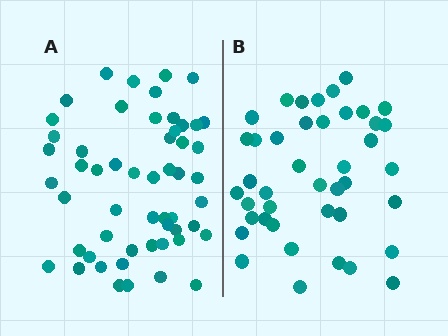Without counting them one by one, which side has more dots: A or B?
Region A (the left region) has more dots.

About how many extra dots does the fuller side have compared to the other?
Region A has roughly 12 or so more dots than region B.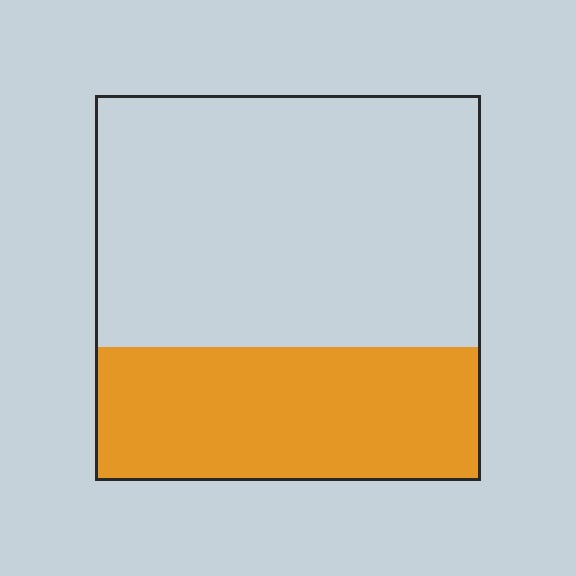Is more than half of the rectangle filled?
No.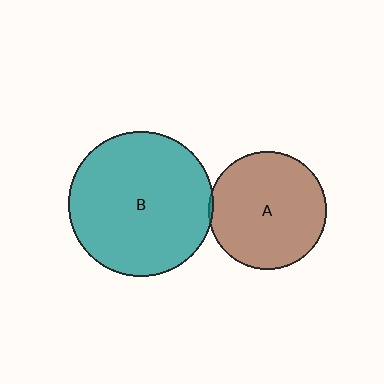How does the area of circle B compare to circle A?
Approximately 1.5 times.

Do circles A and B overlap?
Yes.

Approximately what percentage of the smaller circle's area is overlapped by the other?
Approximately 5%.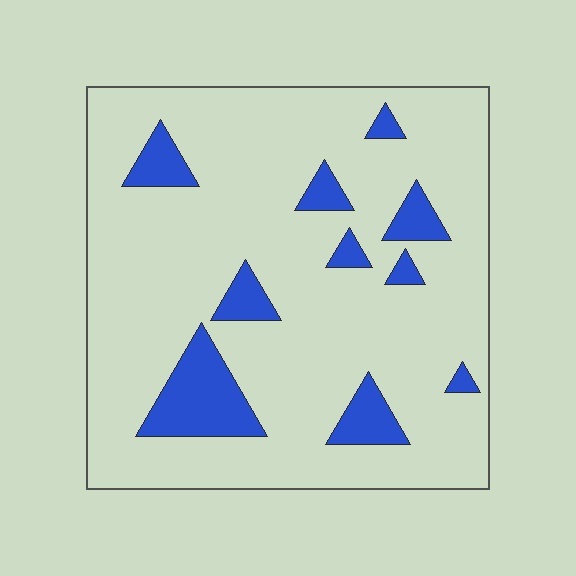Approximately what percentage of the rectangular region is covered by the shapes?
Approximately 15%.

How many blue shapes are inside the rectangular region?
10.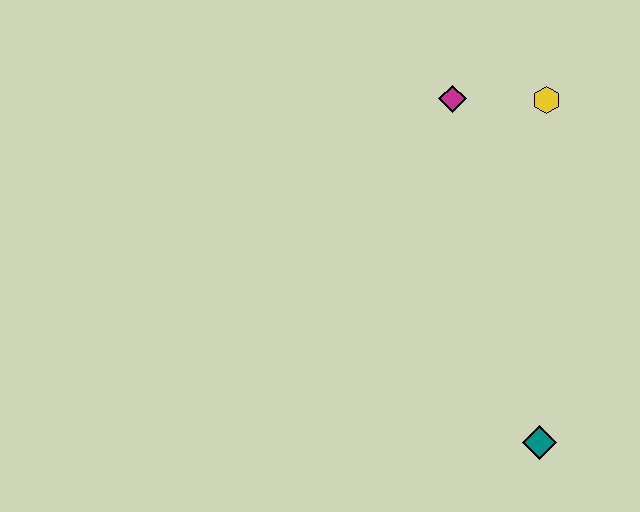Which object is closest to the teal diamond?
The yellow hexagon is closest to the teal diamond.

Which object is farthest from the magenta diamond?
The teal diamond is farthest from the magenta diamond.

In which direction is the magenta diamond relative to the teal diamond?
The magenta diamond is above the teal diamond.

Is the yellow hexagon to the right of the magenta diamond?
Yes